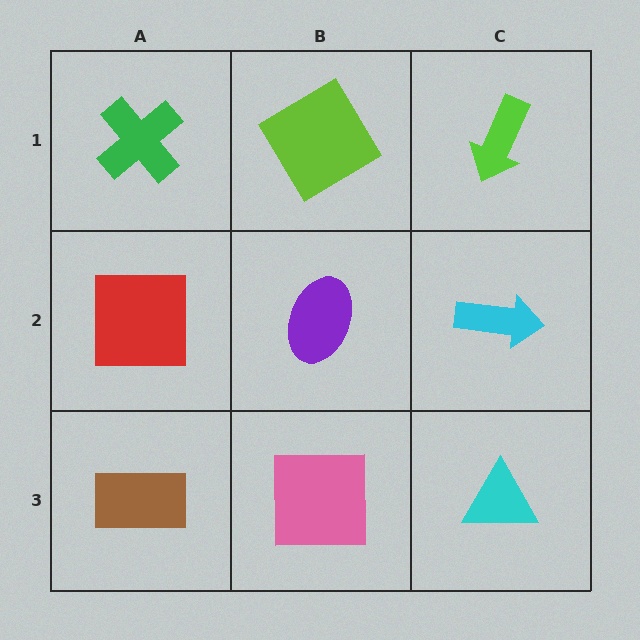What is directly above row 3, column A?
A red square.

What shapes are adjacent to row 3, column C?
A cyan arrow (row 2, column C), a pink square (row 3, column B).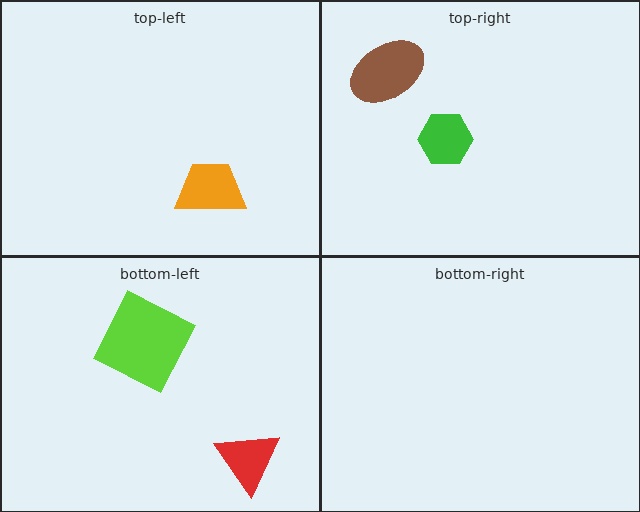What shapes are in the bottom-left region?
The lime square, the red triangle.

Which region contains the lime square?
The bottom-left region.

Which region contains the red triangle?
The bottom-left region.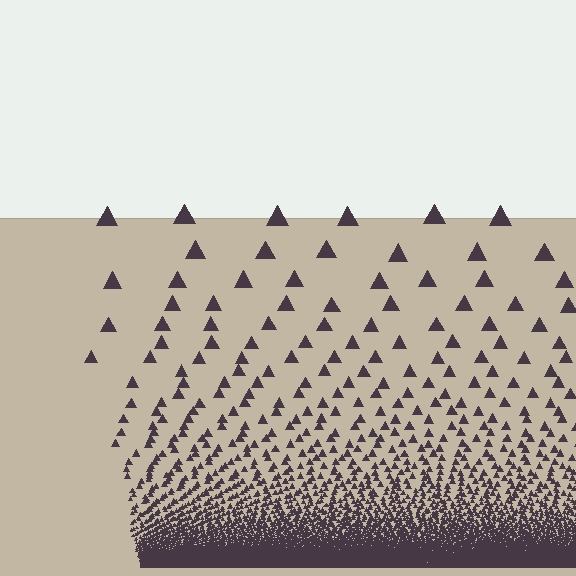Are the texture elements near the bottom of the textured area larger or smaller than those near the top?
Smaller. The gradient is inverted — elements near the bottom are smaller and denser.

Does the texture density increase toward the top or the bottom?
Density increases toward the bottom.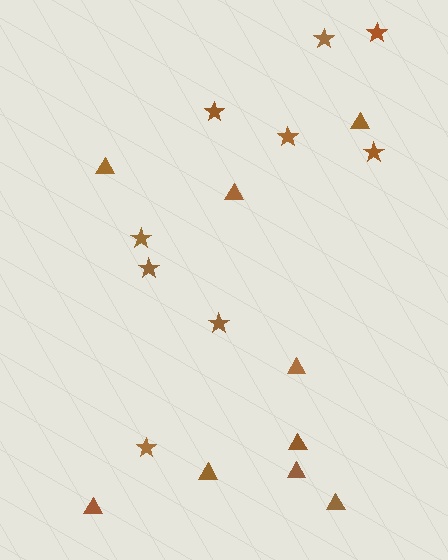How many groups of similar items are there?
There are 2 groups: one group of stars (9) and one group of triangles (9).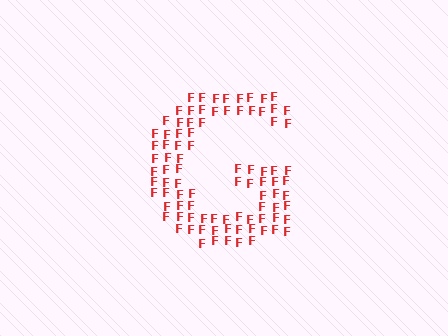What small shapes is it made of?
It is made of small letter F's.